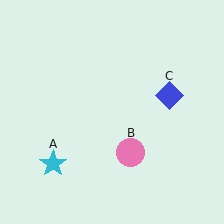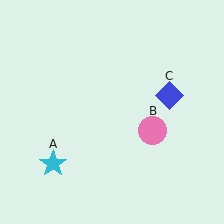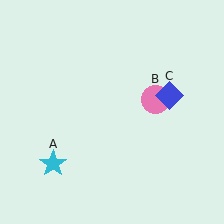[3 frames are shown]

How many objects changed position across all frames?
1 object changed position: pink circle (object B).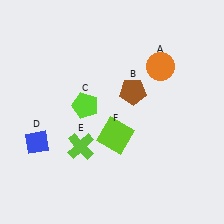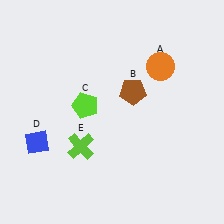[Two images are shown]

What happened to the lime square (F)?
The lime square (F) was removed in Image 2. It was in the bottom-right area of Image 1.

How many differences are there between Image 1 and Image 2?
There is 1 difference between the two images.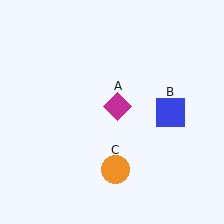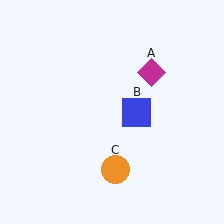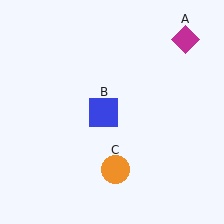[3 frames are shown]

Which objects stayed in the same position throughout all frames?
Orange circle (object C) remained stationary.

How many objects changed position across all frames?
2 objects changed position: magenta diamond (object A), blue square (object B).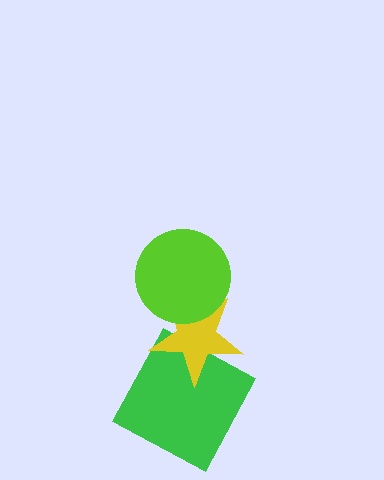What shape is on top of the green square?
The yellow star is on top of the green square.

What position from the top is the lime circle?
The lime circle is 1st from the top.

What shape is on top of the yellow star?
The lime circle is on top of the yellow star.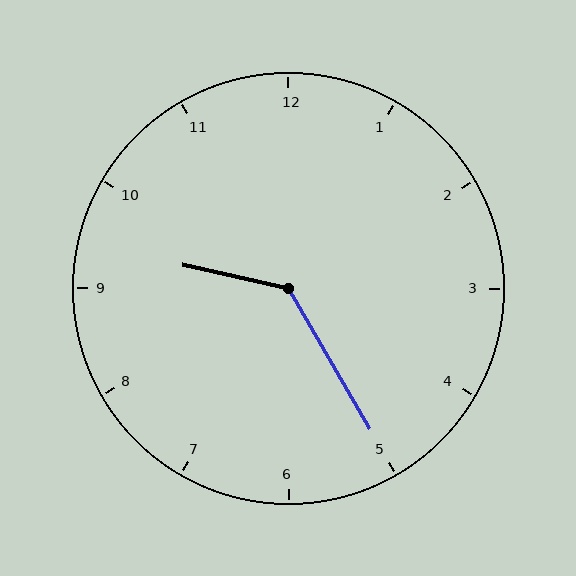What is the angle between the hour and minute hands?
Approximately 132 degrees.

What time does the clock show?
9:25.